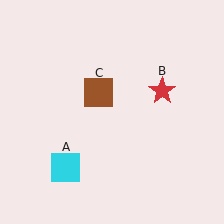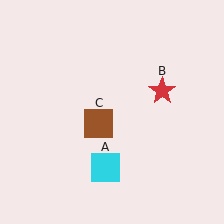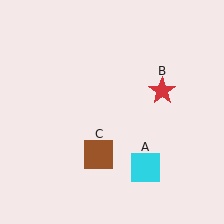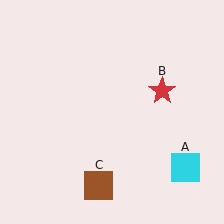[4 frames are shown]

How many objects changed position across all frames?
2 objects changed position: cyan square (object A), brown square (object C).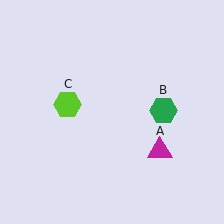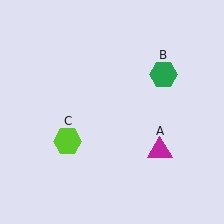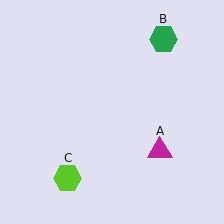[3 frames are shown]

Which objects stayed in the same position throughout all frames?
Magenta triangle (object A) remained stationary.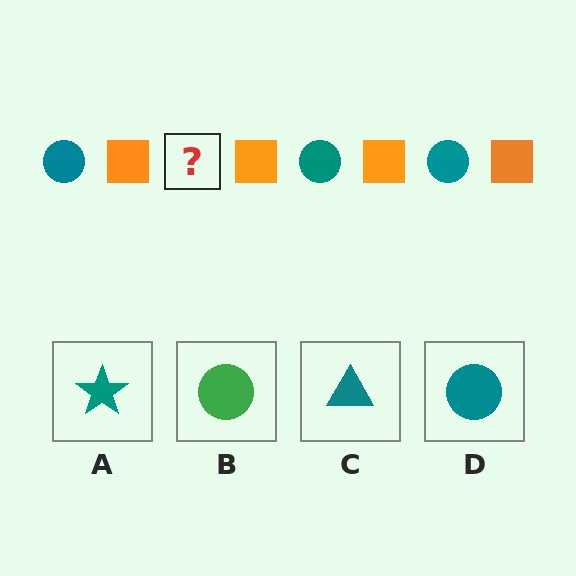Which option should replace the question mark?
Option D.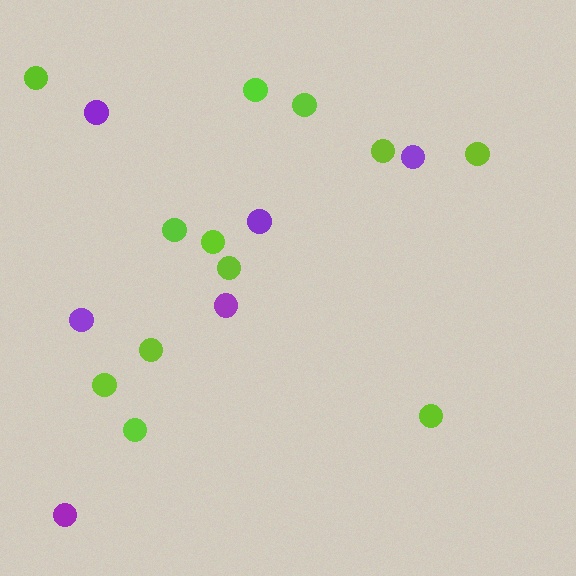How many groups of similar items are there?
There are 2 groups: one group of purple circles (6) and one group of lime circles (12).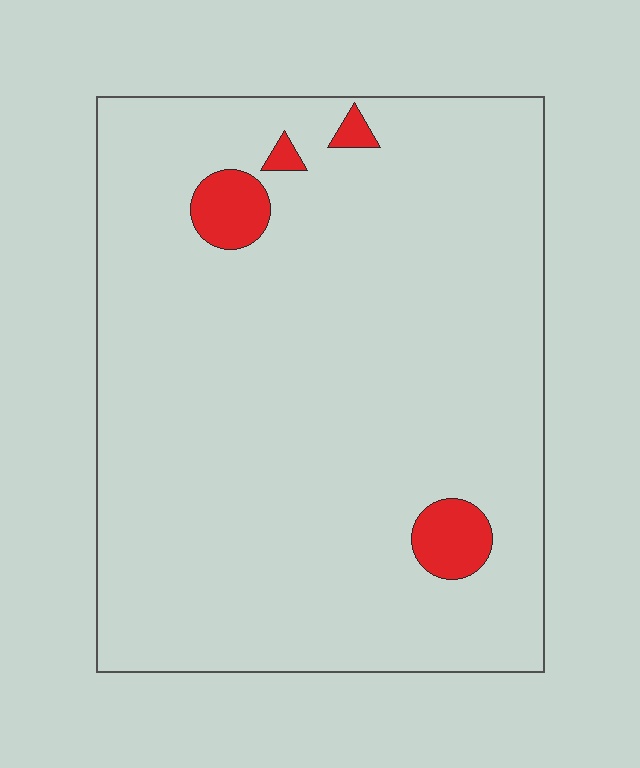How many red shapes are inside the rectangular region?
4.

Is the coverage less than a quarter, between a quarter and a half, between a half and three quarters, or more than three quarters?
Less than a quarter.